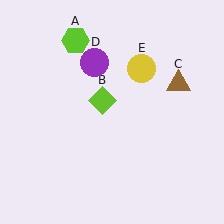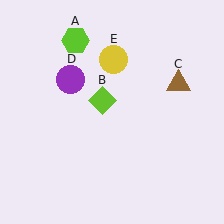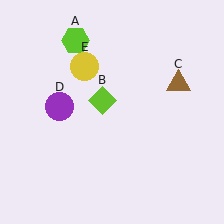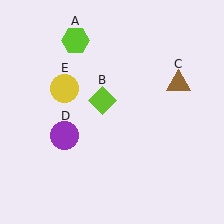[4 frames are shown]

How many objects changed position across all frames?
2 objects changed position: purple circle (object D), yellow circle (object E).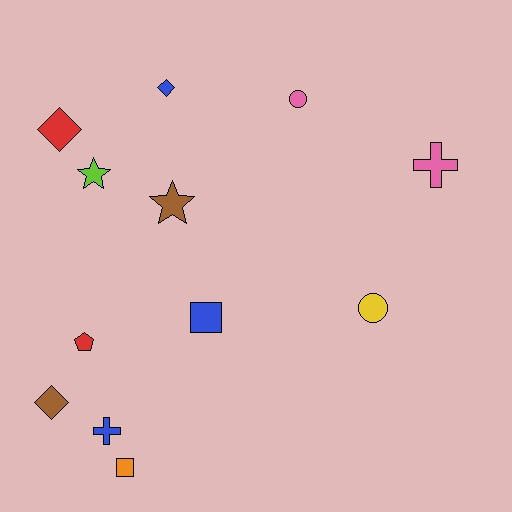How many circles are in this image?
There are 2 circles.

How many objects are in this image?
There are 12 objects.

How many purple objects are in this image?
There are no purple objects.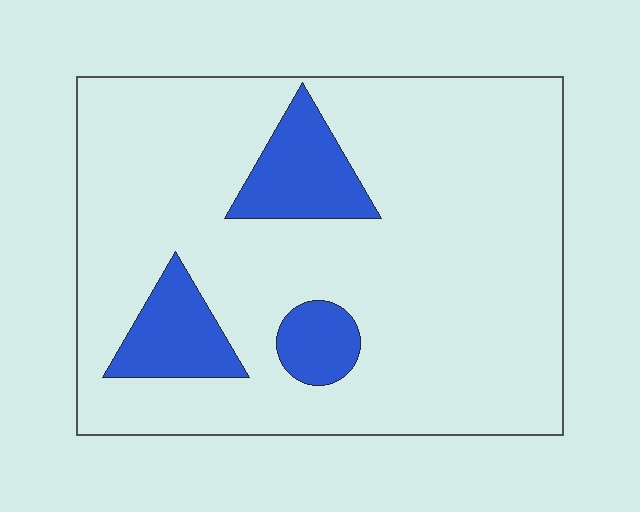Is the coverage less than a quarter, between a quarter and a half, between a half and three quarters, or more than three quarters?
Less than a quarter.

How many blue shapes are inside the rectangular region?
3.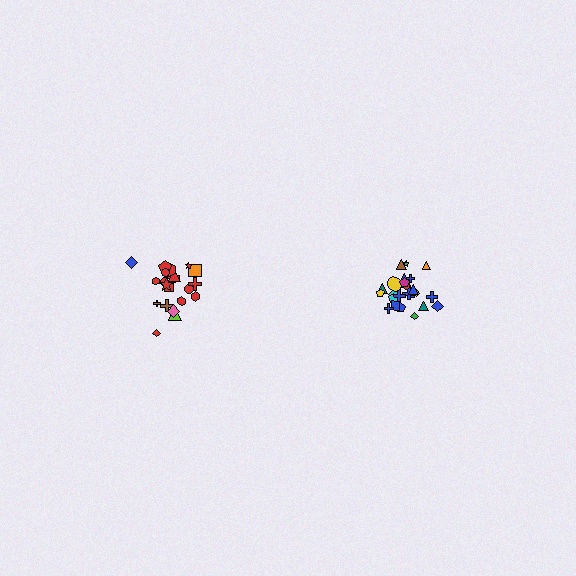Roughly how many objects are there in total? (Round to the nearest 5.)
Roughly 45 objects in total.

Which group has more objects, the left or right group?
The right group.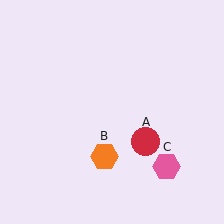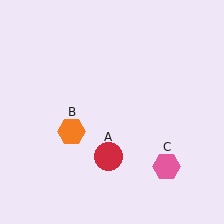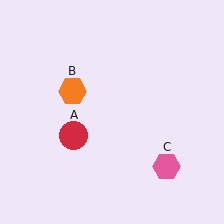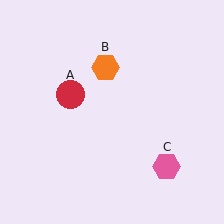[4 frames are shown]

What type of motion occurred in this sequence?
The red circle (object A), orange hexagon (object B) rotated clockwise around the center of the scene.